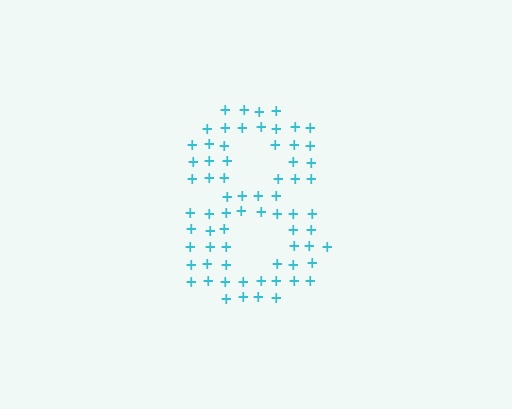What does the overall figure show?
The overall figure shows the digit 8.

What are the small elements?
The small elements are plus signs.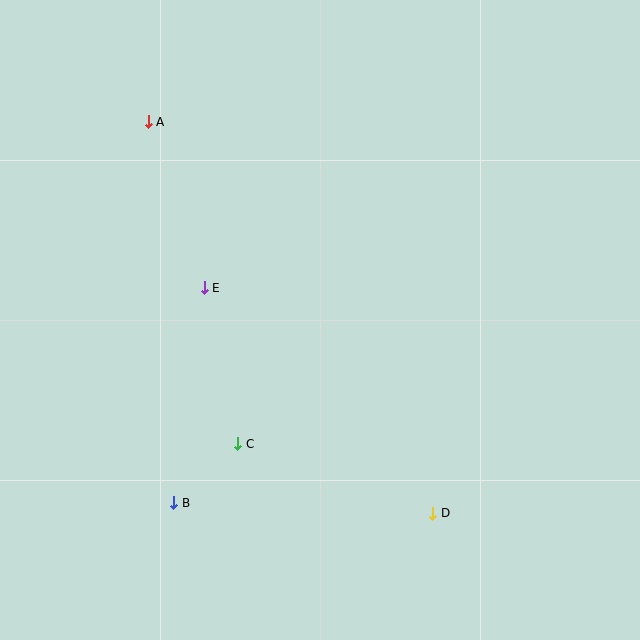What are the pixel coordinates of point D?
Point D is at (433, 513).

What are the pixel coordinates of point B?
Point B is at (174, 503).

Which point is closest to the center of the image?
Point E at (204, 288) is closest to the center.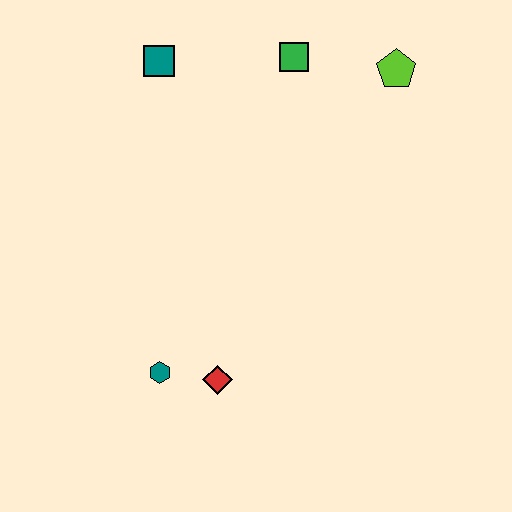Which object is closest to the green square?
The lime pentagon is closest to the green square.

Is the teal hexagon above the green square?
No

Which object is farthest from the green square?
The teal hexagon is farthest from the green square.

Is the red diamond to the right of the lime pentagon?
No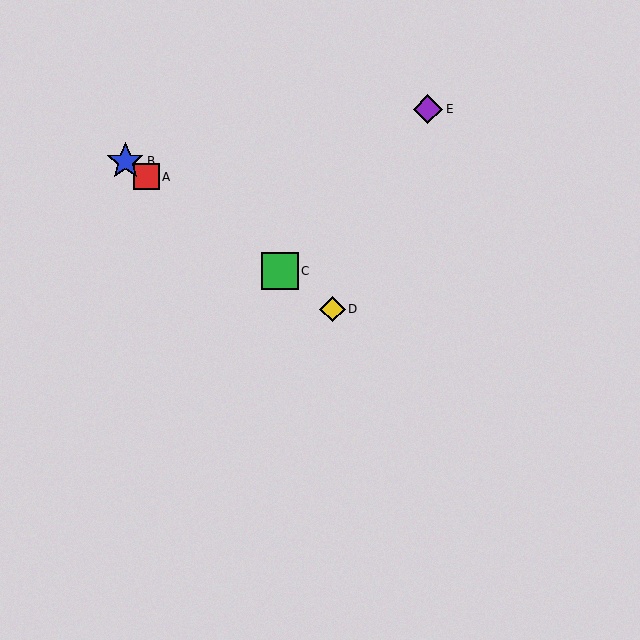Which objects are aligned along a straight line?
Objects A, B, C, D are aligned along a straight line.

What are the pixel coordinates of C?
Object C is at (280, 271).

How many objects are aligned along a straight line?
4 objects (A, B, C, D) are aligned along a straight line.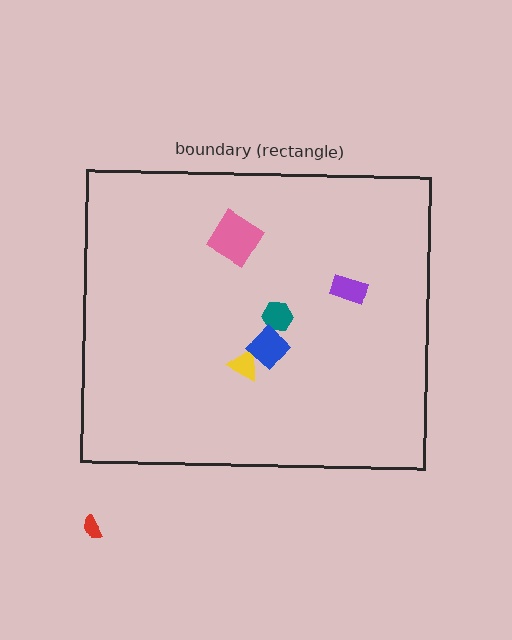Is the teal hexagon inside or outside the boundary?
Inside.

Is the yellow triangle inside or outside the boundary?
Inside.